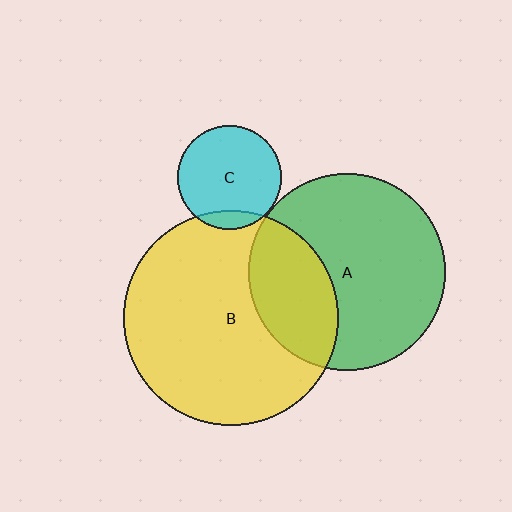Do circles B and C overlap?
Yes.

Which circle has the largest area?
Circle B (yellow).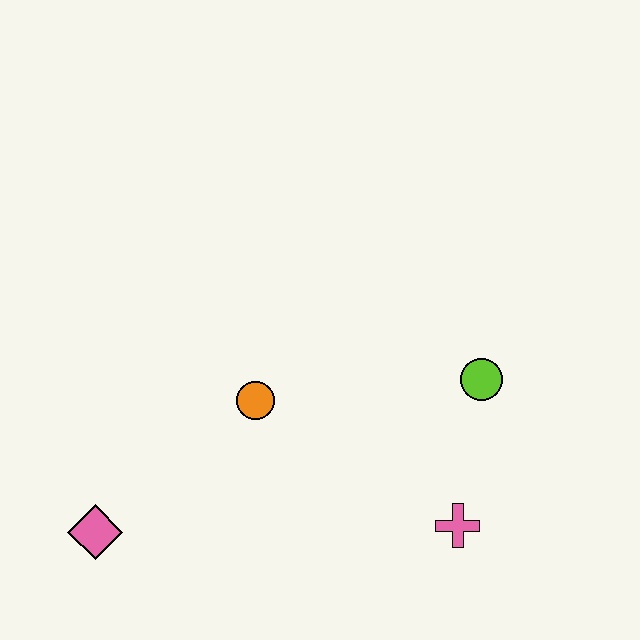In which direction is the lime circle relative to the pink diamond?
The lime circle is to the right of the pink diamond.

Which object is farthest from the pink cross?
The pink diamond is farthest from the pink cross.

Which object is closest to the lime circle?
The pink cross is closest to the lime circle.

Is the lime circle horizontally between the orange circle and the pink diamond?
No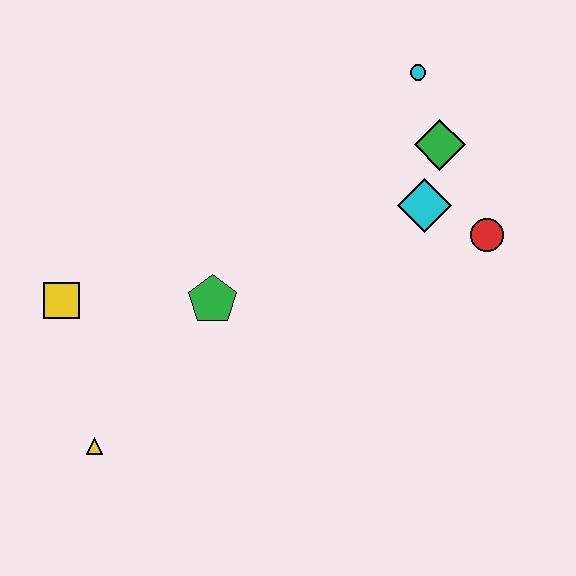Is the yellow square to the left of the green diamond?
Yes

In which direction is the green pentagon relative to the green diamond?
The green pentagon is to the left of the green diamond.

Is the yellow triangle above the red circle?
No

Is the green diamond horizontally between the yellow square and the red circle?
Yes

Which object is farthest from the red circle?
The yellow triangle is farthest from the red circle.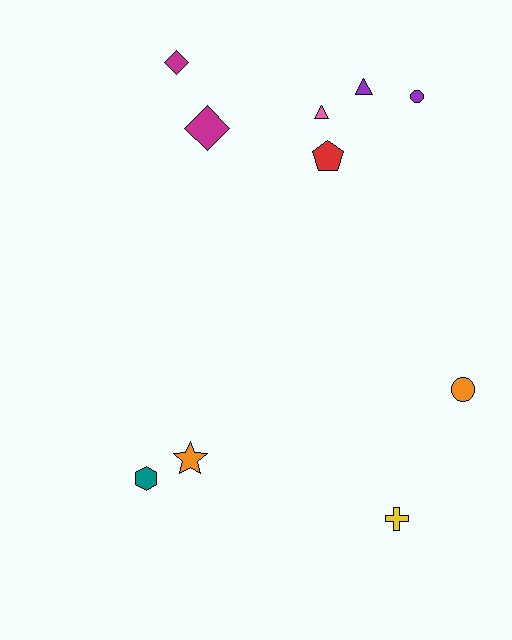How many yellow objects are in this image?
There is 1 yellow object.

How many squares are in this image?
There are no squares.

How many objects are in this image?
There are 10 objects.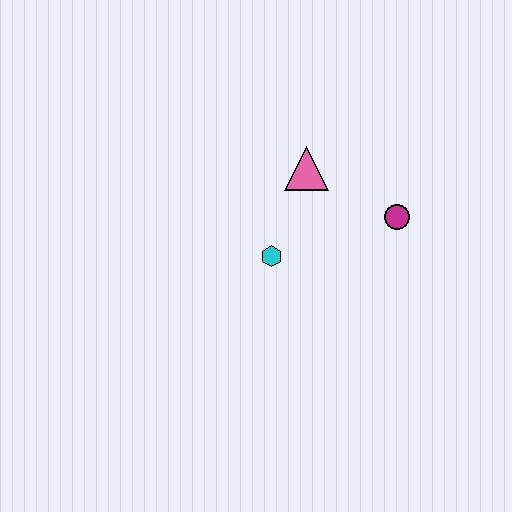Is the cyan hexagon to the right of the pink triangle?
No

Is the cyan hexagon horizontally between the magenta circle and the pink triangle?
No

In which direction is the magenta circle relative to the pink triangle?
The magenta circle is to the right of the pink triangle.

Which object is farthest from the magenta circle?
The cyan hexagon is farthest from the magenta circle.